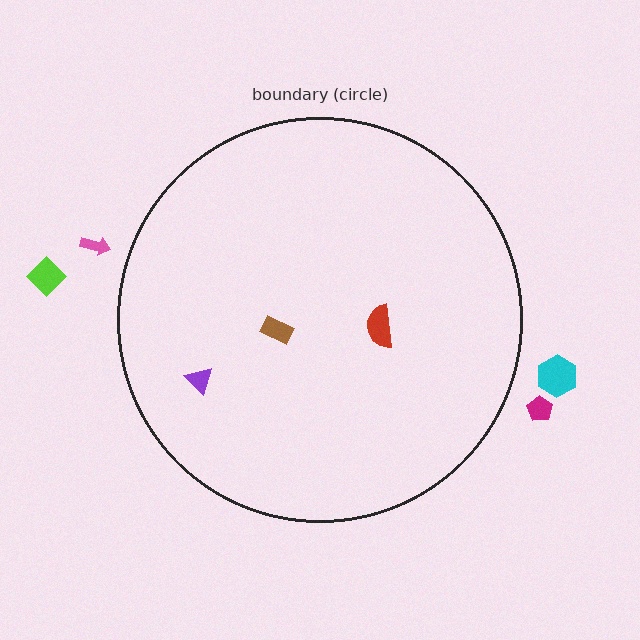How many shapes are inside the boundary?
3 inside, 4 outside.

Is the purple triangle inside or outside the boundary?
Inside.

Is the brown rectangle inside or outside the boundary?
Inside.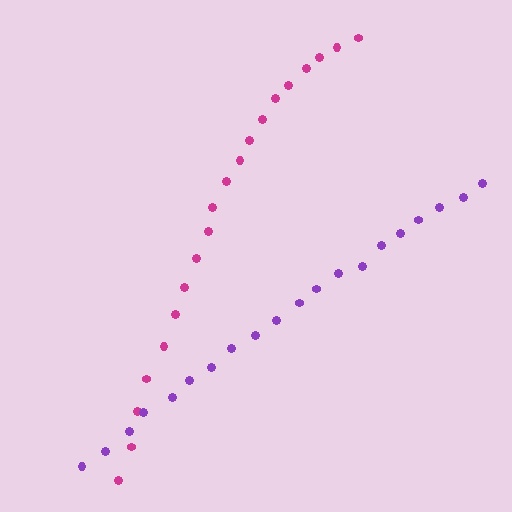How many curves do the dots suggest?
There are 2 distinct paths.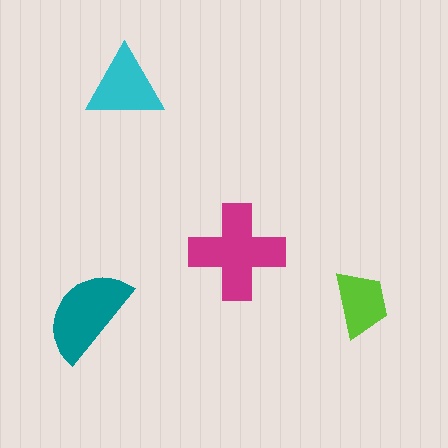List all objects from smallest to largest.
The lime trapezoid, the cyan triangle, the teal semicircle, the magenta cross.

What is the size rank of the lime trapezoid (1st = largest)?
4th.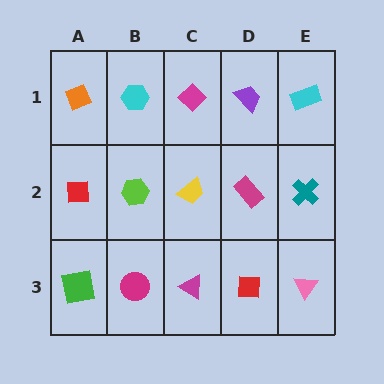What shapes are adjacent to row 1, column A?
A red square (row 2, column A), a cyan hexagon (row 1, column B).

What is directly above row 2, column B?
A cyan hexagon.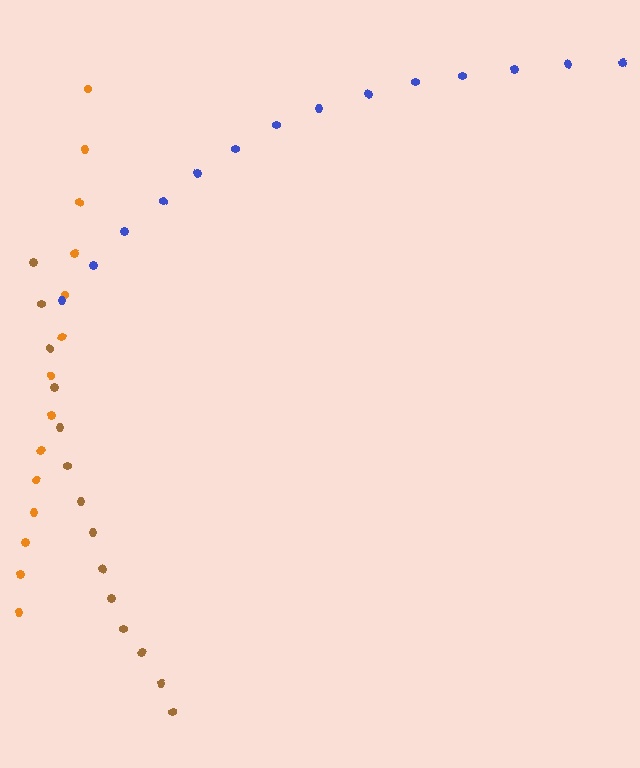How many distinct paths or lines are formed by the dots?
There are 3 distinct paths.